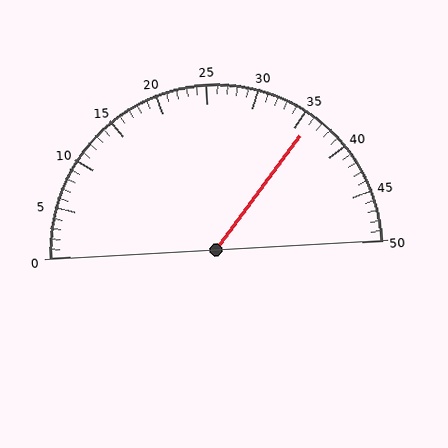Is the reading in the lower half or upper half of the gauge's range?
The reading is in the upper half of the range (0 to 50).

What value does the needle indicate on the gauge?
The needle indicates approximately 36.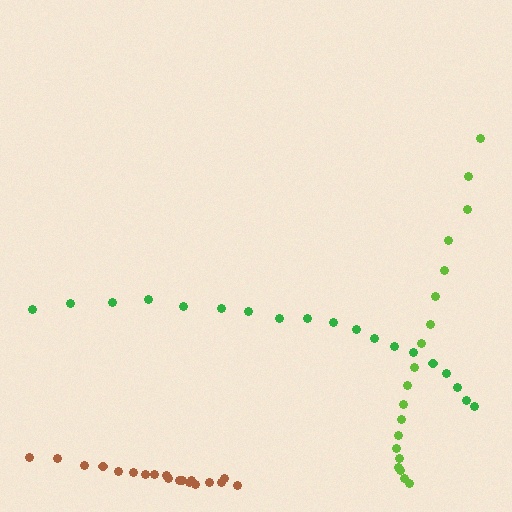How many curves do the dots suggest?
There are 3 distinct paths.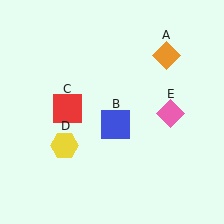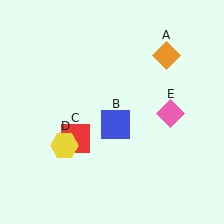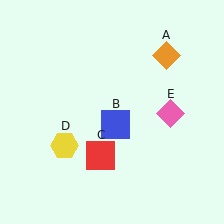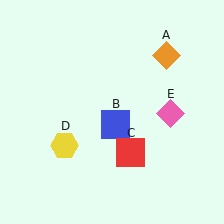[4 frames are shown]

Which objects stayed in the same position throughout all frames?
Orange diamond (object A) and blue square (object B) and yellow hexagon (object D) and pink diamond (object E) remained stationary.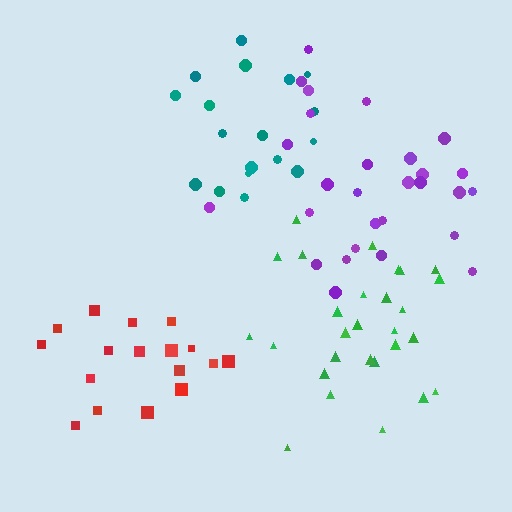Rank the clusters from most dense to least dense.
green, purple, red, teal.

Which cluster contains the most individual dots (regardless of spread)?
Green (28).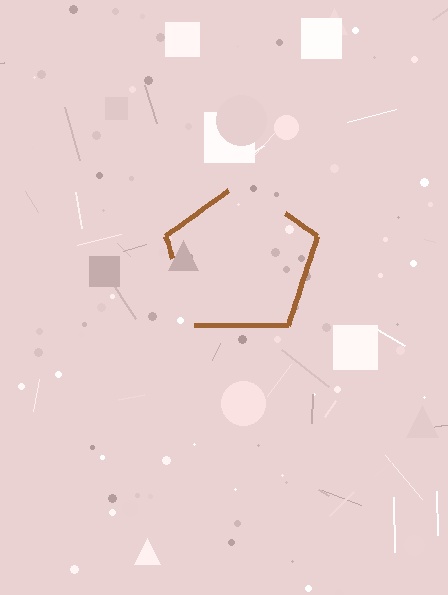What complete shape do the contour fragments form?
The contour fragments form a pentagon.